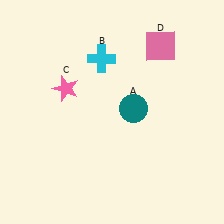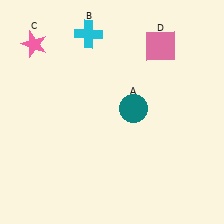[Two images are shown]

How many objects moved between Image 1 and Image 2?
2 objects moved between the two images.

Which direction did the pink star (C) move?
The pink star (C) moved up.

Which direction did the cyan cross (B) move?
The cyan cross (B) moved up.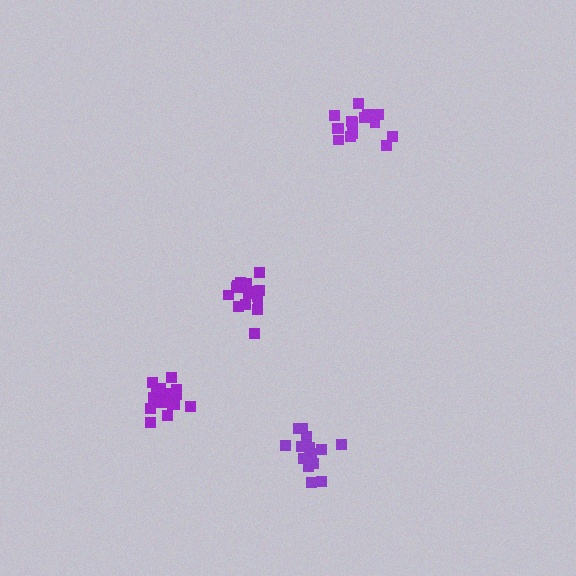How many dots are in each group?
Group 1: 19 dots, Group 2: 14 dots, Group 3: 19 dots, Group 4: 16 dots (68 total).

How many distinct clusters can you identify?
There are 4 distinct clusters.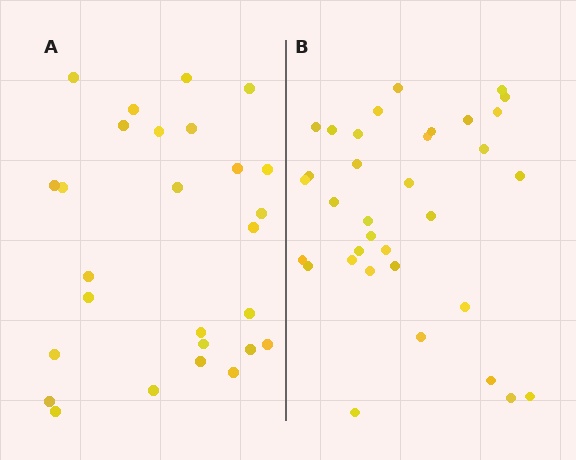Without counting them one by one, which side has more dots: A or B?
Region B (the right region) has more dots.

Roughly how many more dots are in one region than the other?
Region B has roughly 8 or so more dots than region A.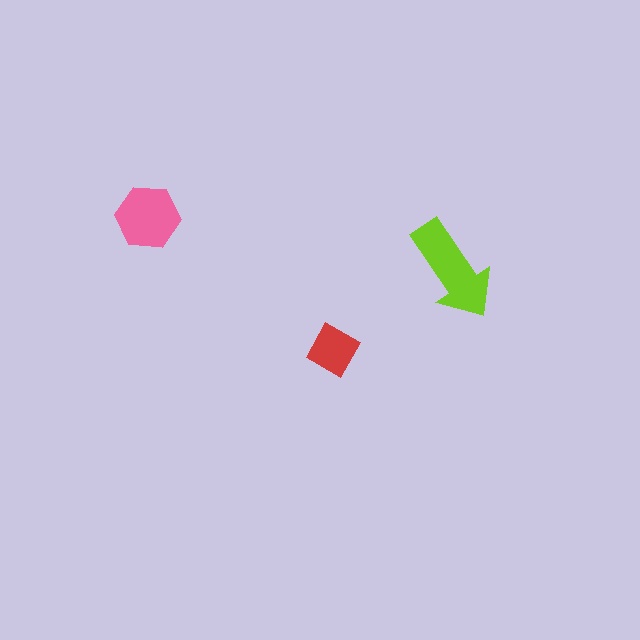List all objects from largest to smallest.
The lime arrow, the pink hexagon, the red diamond.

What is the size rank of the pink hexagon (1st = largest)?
2nd.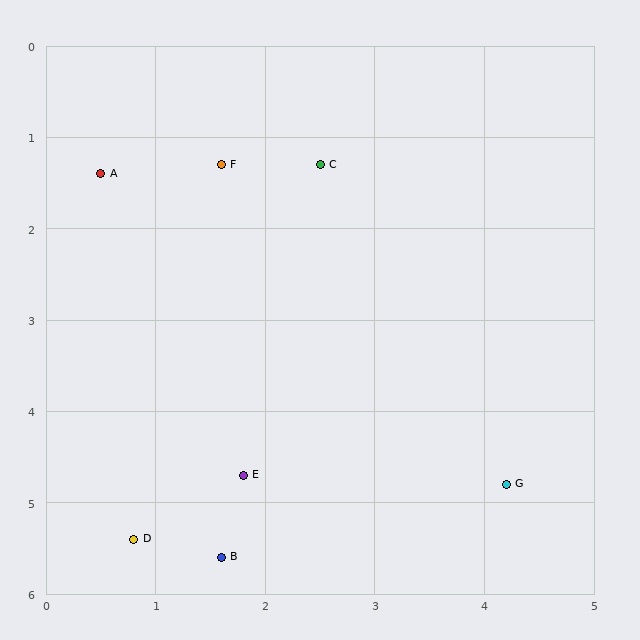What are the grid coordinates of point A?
Point A is at approximately (0.5, 1.4).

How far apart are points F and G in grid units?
Points F and G are about 4.4 grid units apart.